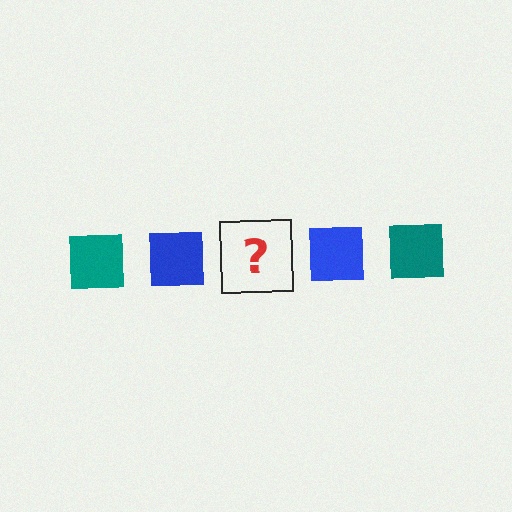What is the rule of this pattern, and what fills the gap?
The rule is that the pattern cycles through teal, blue squares. The gap should be filled with a teal square.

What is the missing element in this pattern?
The missing element is a teal square.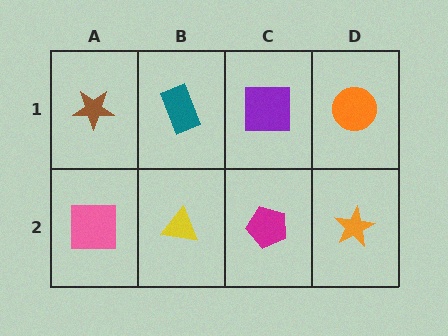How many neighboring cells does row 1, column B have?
3.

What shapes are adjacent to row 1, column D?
An orange star (row 2, column D), a purple square (row 1, column C).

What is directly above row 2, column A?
A brown star.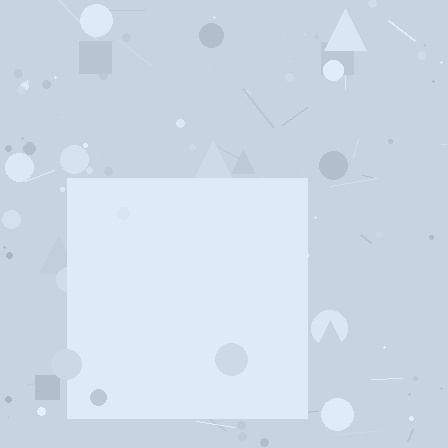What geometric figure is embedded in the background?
A square is embedded in the background.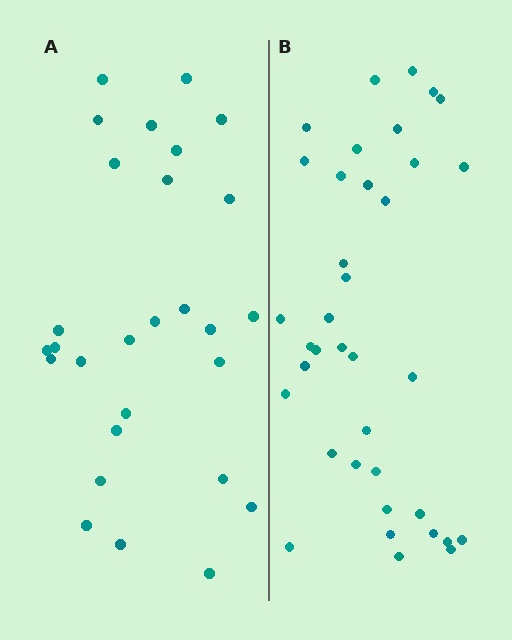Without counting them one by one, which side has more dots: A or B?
Region B (the right region) has more dots.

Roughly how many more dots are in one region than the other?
Region B has roughly 8 or so more dots than region A.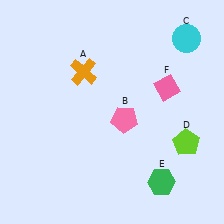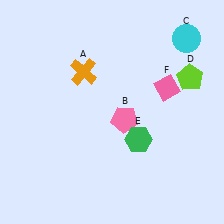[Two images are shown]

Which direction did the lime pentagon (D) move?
The lime pentagon (D) moved up.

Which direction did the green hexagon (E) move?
The green hexagon (E) moved up.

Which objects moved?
The objects that moved are: the lime pentagon (D), the green hexagon (E).